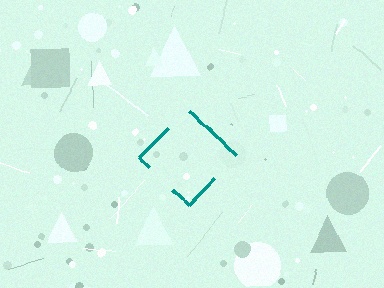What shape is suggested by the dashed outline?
The dashed outline suggests a diamond.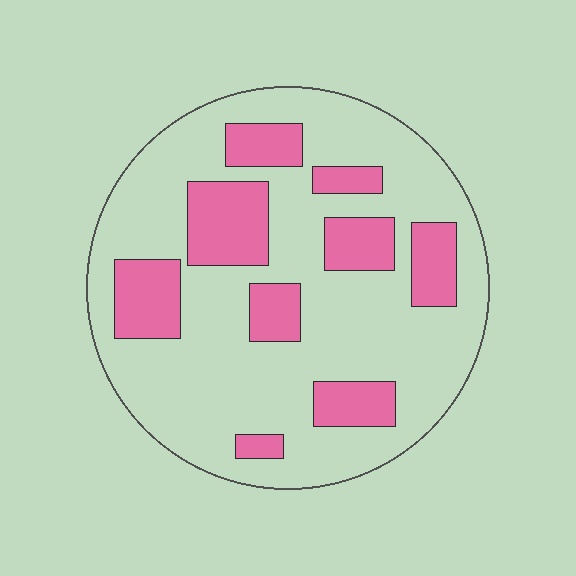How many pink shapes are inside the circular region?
9.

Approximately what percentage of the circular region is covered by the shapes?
Approximately 25%.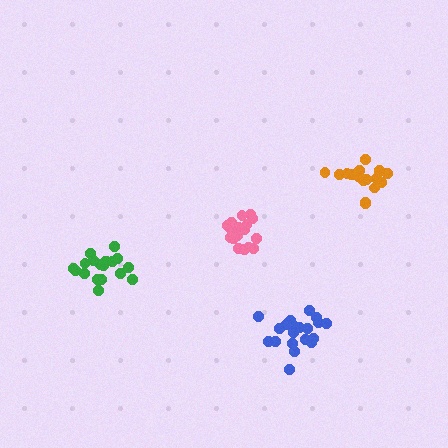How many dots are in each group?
Group 1: 20 dots, Group 2: 17 dots, Group 3: 19 dots, Group 4: 19 dots (75 total).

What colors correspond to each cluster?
The clusters are colored: blue, pink, green, orange.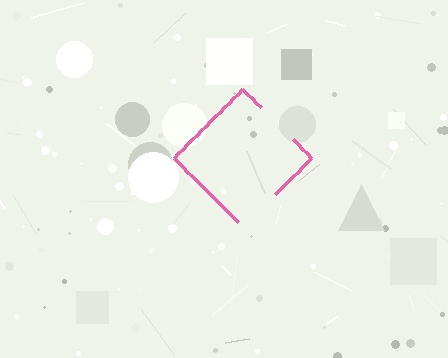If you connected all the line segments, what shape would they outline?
They would outline a diamond.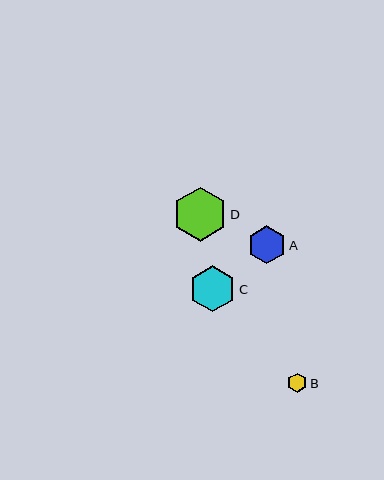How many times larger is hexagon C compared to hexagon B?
Hexagon C is approximately 2.4 times the size of hexagon B.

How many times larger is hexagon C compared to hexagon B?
Hexagon C is approximately 2.4 times the size of hexagon B.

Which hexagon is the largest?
Hexagon D is the largest with a size of approximately 54 pixels.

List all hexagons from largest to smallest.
From largest to smallest: D, C, A, B.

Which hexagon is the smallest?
Hexagon B is the smallest with a size of approximately 19 pixels.